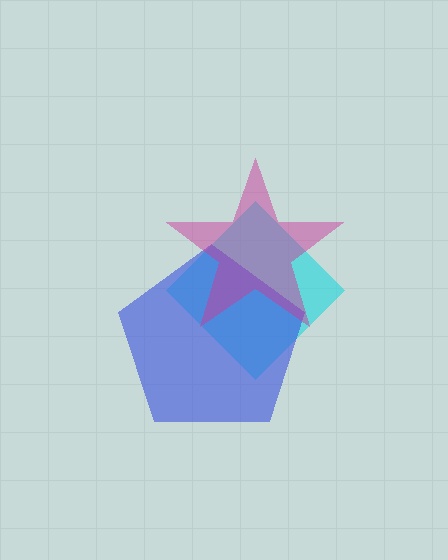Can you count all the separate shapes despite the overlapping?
Yes, there are 3 separate shapes.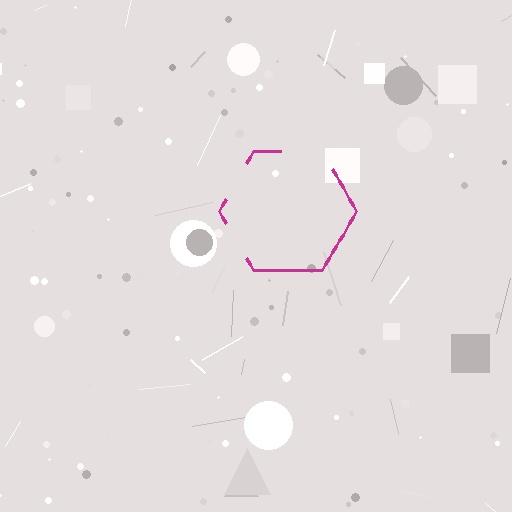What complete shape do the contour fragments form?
The contour fragments form a hexagon.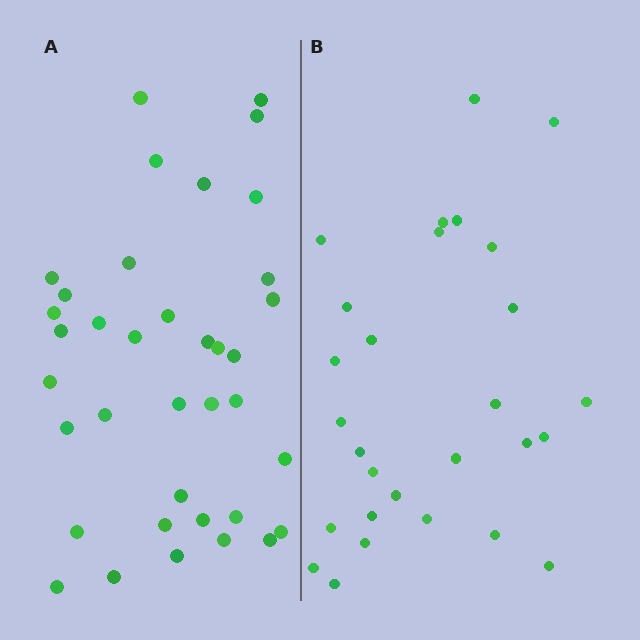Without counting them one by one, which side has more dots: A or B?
Region A (the left region) has more dots.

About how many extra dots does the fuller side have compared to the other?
Region A has roughly 8 or so more dots than region B.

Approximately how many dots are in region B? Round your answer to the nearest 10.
About 30 dots. (The exact count is 28, which rounds to 30.)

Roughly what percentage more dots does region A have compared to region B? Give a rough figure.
About 30% more.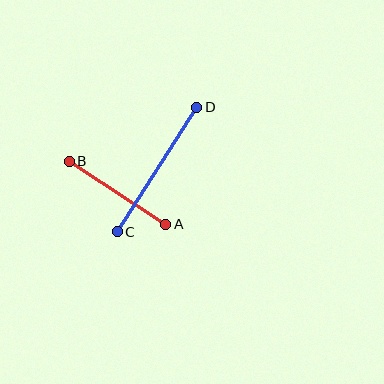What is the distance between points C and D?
The distance is approximately 148 pixels.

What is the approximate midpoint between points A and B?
The midpoint is at approximately (118, 193) pixels.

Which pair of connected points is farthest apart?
Points C and D are farthest apart.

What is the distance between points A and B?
The distance is approximately 115 pixels.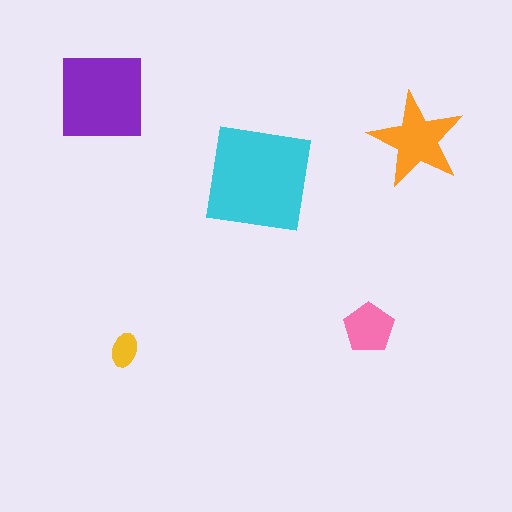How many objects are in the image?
There are 5 objects in the image.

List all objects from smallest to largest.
The yellow ellipse, the pink pentagon, the orange star, the purple square, the cyan square.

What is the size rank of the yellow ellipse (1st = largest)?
5th.